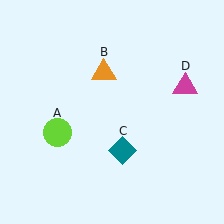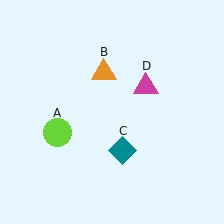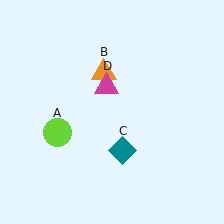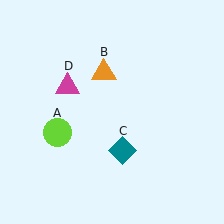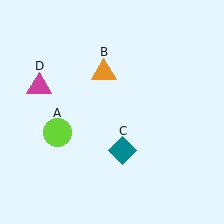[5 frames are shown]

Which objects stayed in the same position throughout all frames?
Lime circle (object A) and orange triangle (object B) and teal diamond (object C) remained stationary.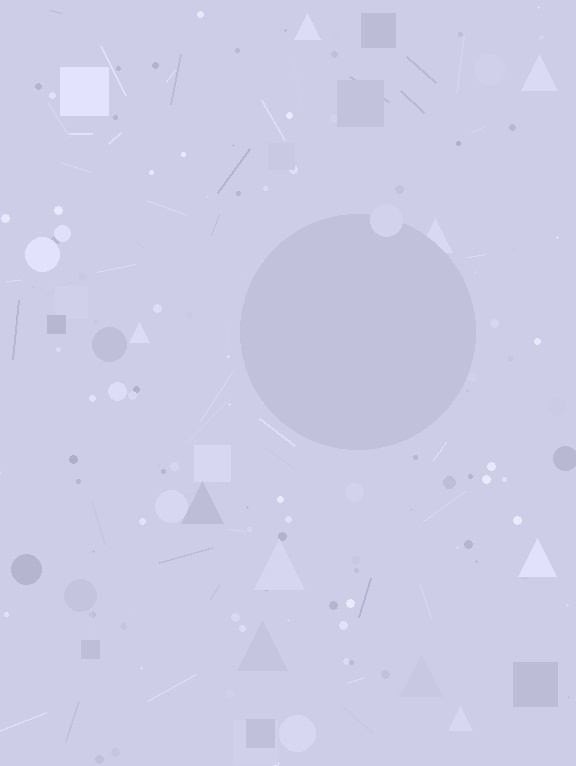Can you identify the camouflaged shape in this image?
The camouflaged shape is a circle.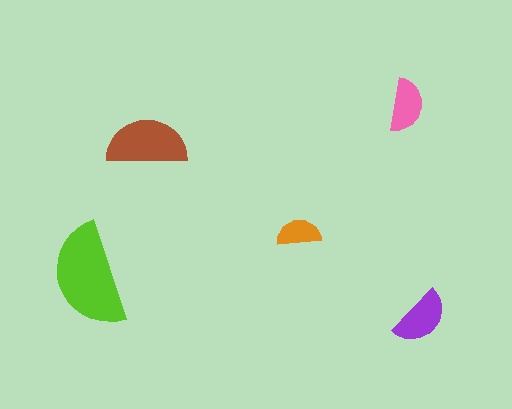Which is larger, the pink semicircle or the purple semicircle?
The purple one.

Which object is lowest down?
The purple semicircle is bottommost.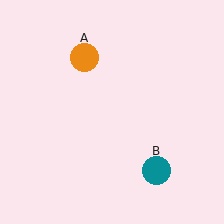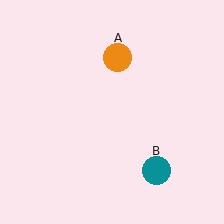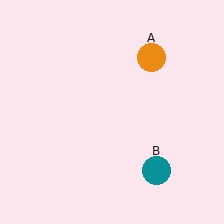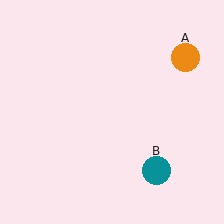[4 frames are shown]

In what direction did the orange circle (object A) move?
The orange circle (object A) moved right.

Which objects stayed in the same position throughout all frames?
Teal circle (object B) remained stationary.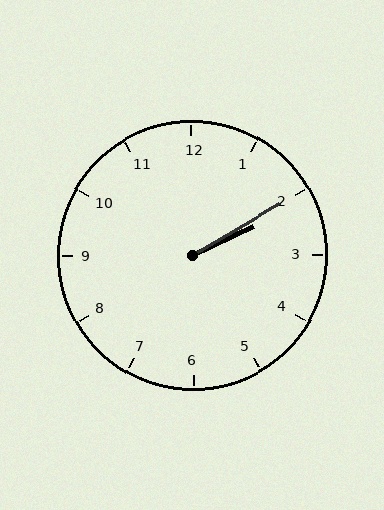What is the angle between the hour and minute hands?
Approximately 5 degrees.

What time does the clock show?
2:10.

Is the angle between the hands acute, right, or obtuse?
It is acute.